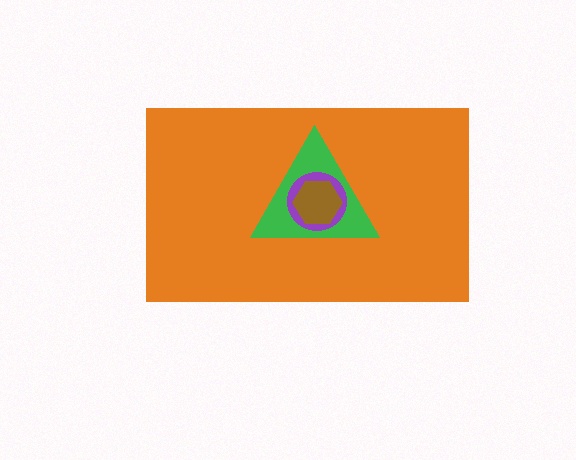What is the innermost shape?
The brown hexagon.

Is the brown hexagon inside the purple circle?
Yes.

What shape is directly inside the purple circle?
The brown hexagon.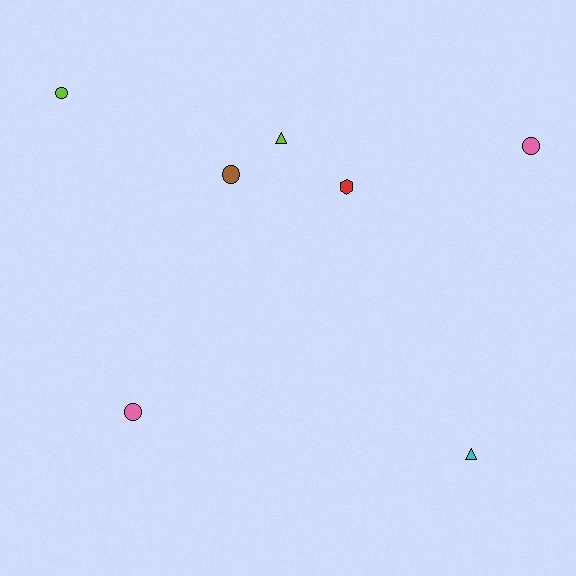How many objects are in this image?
There are 7 objects.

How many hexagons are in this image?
There is 1 hexagon.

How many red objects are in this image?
There is 1 red object.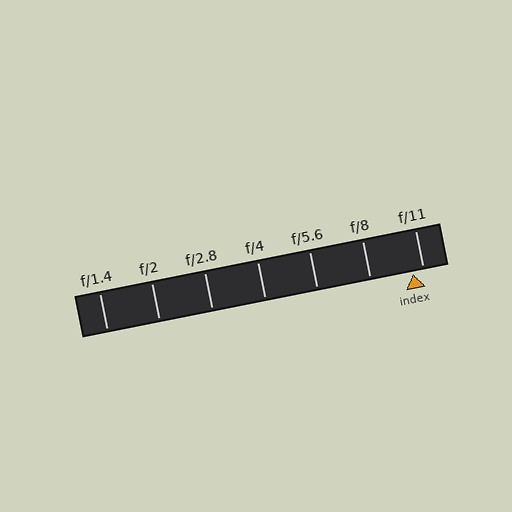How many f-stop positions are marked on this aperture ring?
There are 7 f-stop positions marked.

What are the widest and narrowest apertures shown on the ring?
The widest aperture shown is f/1.4 and the narrowest is f/11.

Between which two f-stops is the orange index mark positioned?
The index mark is between f/8 and f/11.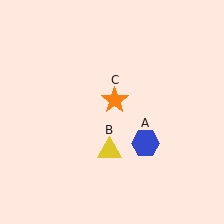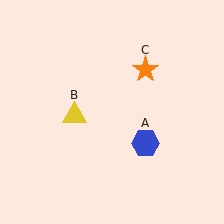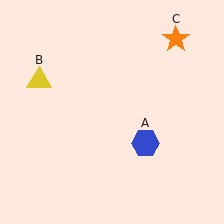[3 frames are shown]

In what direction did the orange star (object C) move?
The orange star (object C) moved up and to the right.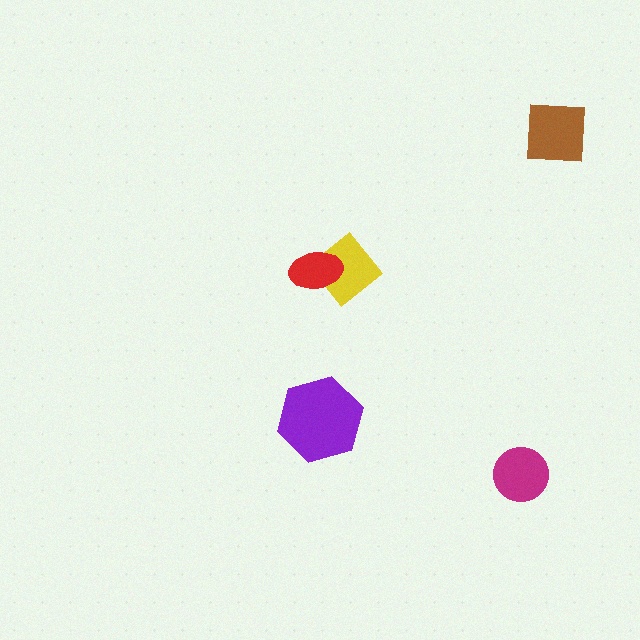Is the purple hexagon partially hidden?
No, no other shape covers it.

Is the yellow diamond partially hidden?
Yes, it is partially covered by another shape.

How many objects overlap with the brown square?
0 objects overlap with the brown square.